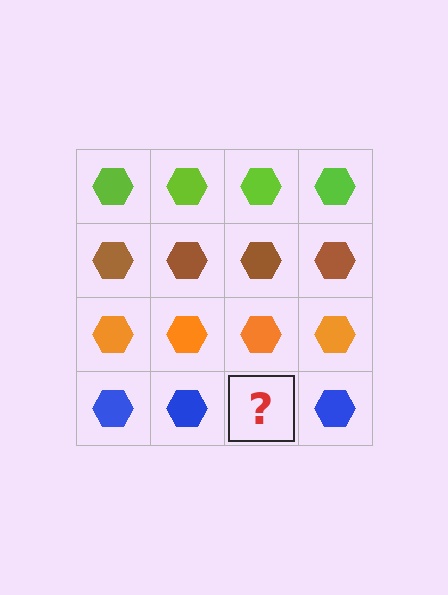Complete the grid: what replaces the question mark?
The question mark should be replaced with a blue hexagon.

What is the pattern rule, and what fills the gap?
The rule is that each row has a consistent color. The gap should be filled with a blue hexagon.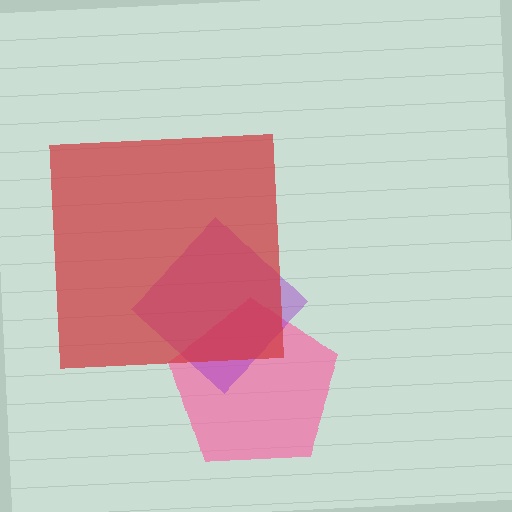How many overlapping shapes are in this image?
There are 3 overlapping shapes in the image.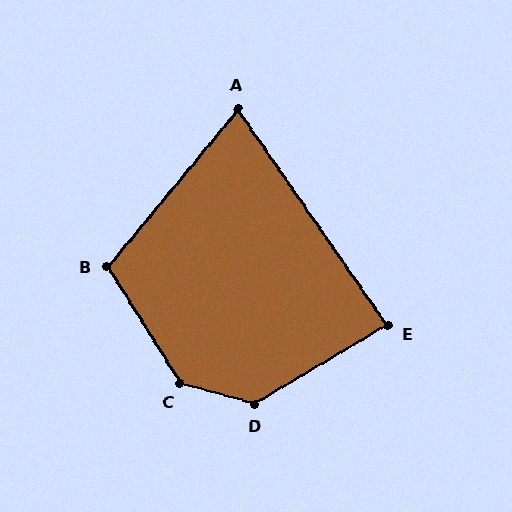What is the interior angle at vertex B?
Approximately 109 degrees (obtuse).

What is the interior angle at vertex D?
Approximately 133 degrees (obtuse).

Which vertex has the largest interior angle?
C, at approximately 137 degrees.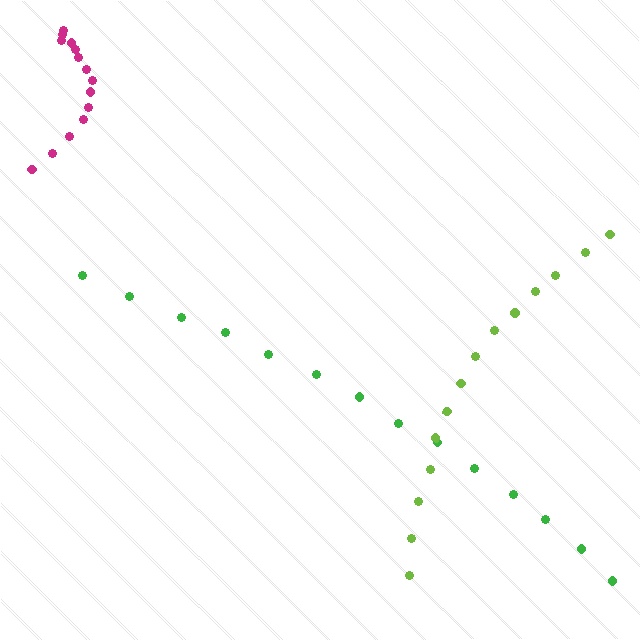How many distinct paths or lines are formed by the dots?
There are 3 distinct paths.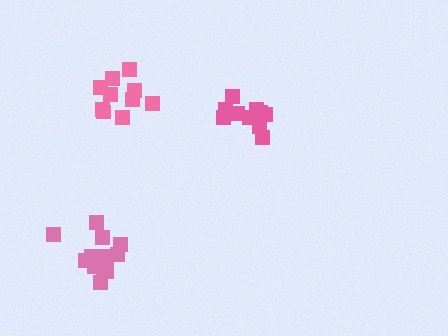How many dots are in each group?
Group 1: 10 dots, Group 2: 13 dots, Group 3: 10 dots (33 total).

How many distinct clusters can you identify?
There are 3 distinct clusters.